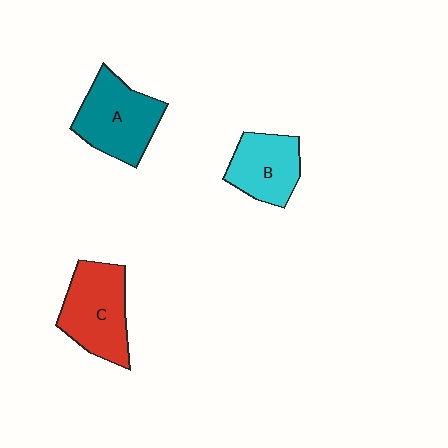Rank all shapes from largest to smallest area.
From largest to smallest: C (red), A (teal), B (cyan).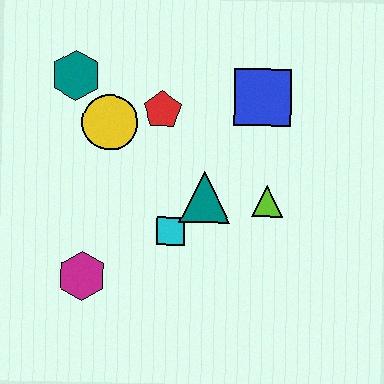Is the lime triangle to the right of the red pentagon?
Yes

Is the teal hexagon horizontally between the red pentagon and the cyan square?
No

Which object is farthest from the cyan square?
The teal hexagon is farthest from the cyan square.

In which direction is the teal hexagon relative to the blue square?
The teal hexagon is to the left of the blue square.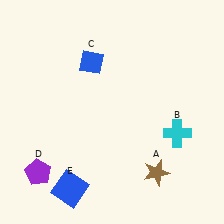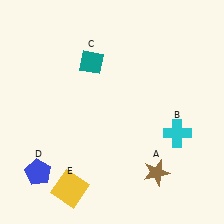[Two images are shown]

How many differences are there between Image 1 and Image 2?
There are 3 differences between the two images.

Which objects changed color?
C changed from blue to teal. D changed from purple to blue. E changed from blue to yellow.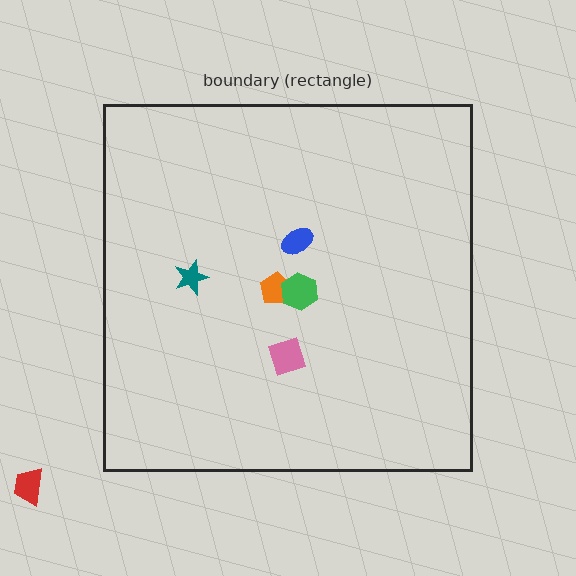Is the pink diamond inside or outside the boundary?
Inside.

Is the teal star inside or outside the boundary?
Inside.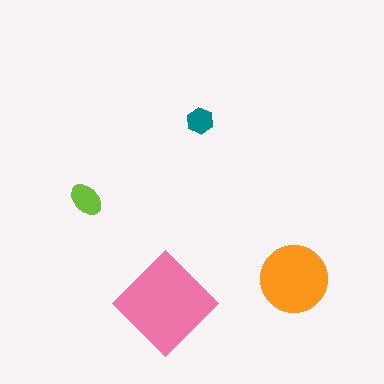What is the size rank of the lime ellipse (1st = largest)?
3rd.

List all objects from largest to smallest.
The pink diamond, the orange circle, the lime ellipse, the teal hexagon.